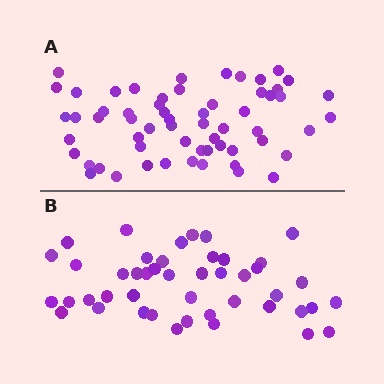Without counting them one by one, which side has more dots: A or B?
Region A (the top region) has more dots.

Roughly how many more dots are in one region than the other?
Region A has approximately 15 more dots than region B.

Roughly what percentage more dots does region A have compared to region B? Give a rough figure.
About 35% more.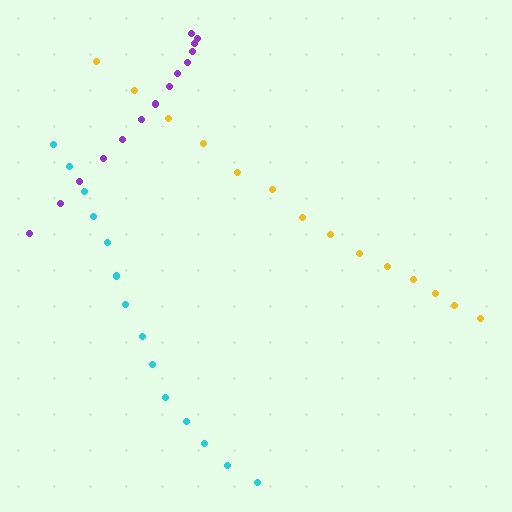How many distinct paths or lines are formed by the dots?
There are 3 distinct paths.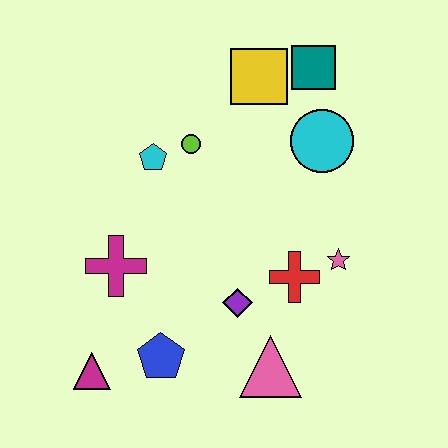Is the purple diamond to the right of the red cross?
No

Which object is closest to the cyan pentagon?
The lime circle is closest to the cyan pentagon.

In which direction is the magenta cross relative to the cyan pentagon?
The magenta cross is below the cyan pentagon.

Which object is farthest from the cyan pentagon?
The pink triangle is farthest from the cyan pentagon.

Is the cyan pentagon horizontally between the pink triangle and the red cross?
No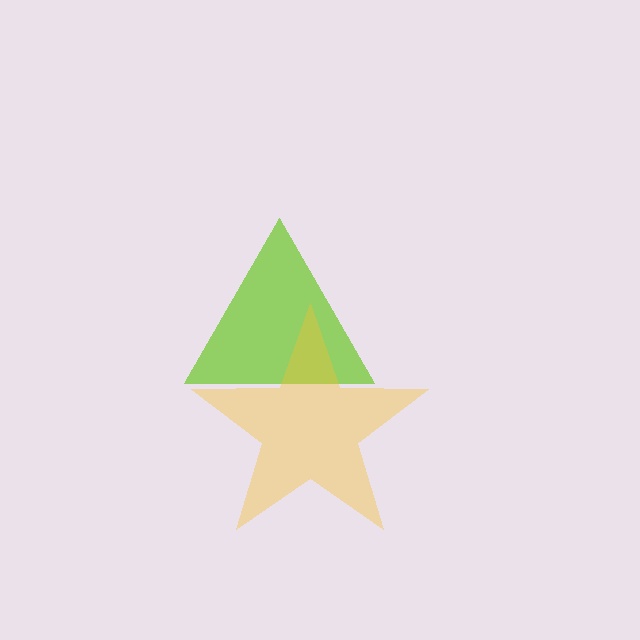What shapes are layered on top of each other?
The layered shapes are: a lime triangle, a yellow star.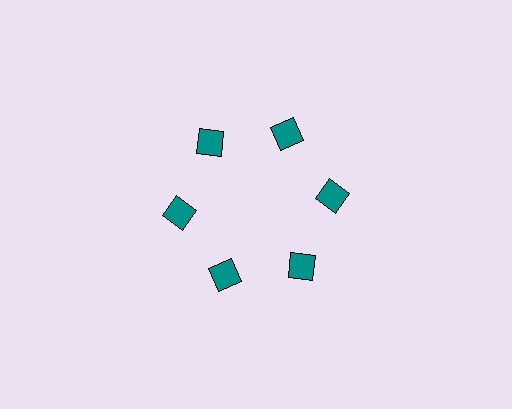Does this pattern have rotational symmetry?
Yes, this pattern has 6-fold rotational symmetry. It looks the same after rotating 60 degrees around the center.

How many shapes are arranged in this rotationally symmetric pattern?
There are 6 shapes, arranged in 6 groups of 1.